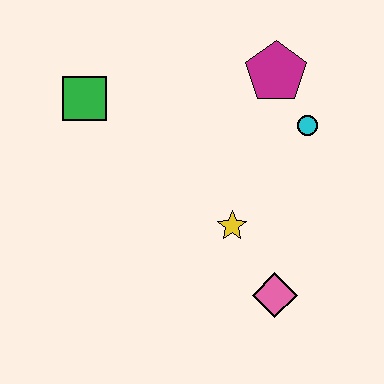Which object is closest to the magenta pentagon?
The cyan circle is closest to the magenta pentagon.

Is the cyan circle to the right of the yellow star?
Yes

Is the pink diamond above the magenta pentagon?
No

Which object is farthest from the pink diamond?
The green square is farthest from the pink diamond.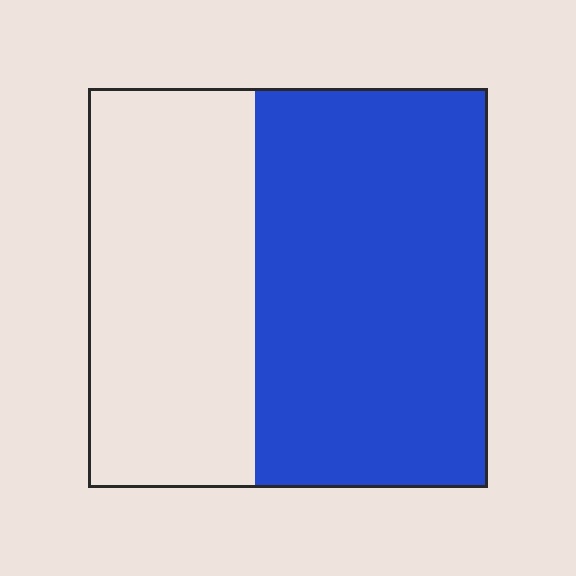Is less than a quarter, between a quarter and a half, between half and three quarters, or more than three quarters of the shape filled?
Between half and three quarters.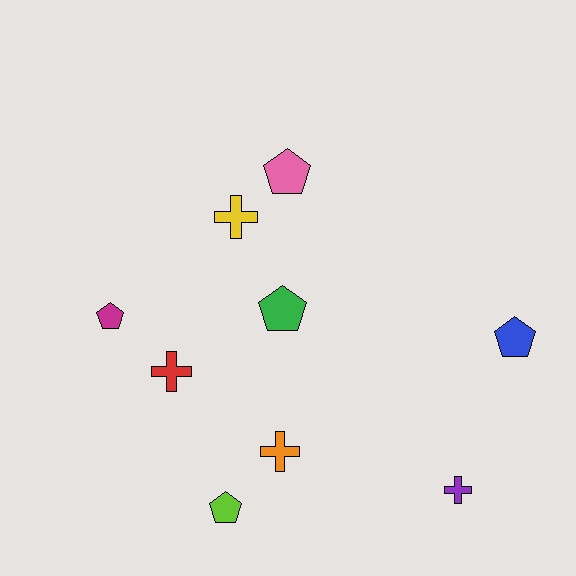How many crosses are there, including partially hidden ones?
There are 4 crosses.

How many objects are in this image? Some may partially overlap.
There are 9 objects.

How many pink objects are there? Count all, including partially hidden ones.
There is 1 pink object.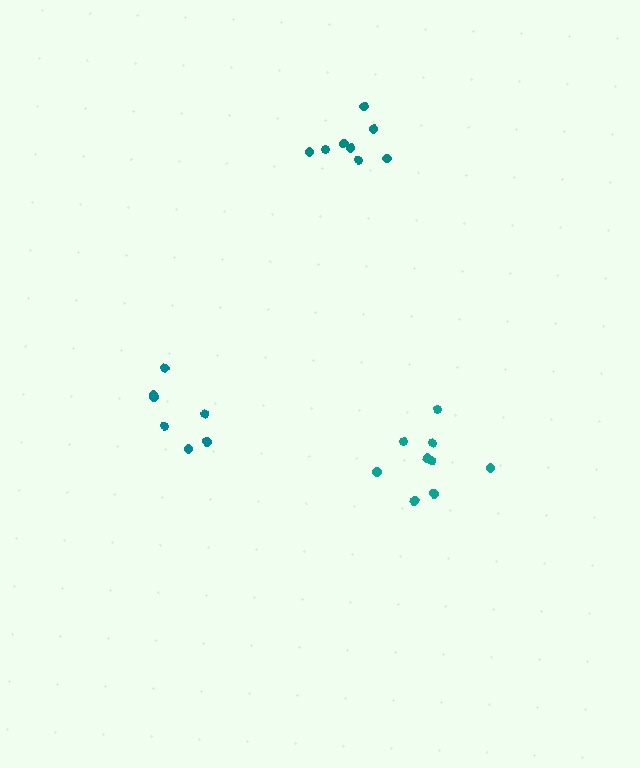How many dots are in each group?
Group 1: 8 dots, Group 2: 9 dots, Group 3: 7 dots (24 total).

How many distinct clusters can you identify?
There are 3 distinct clusters.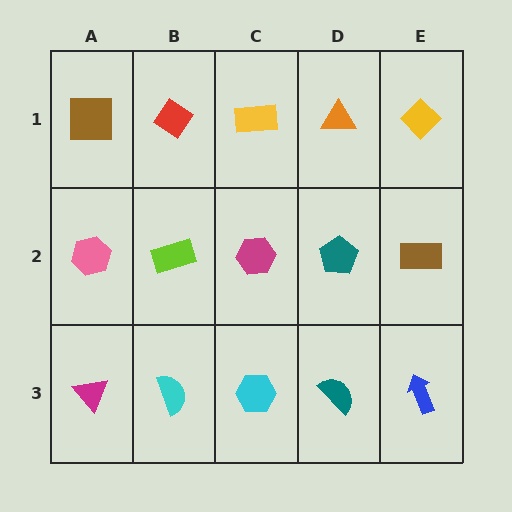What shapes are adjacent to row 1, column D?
A teal pentagon (row 2, column D), a yellow rectangle (row 1, column C), a yellow diamond (row 1, column E).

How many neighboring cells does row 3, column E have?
2.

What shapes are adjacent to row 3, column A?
A pink hexagon (row 2, column A), a cyan semicircle (row 3, column B).